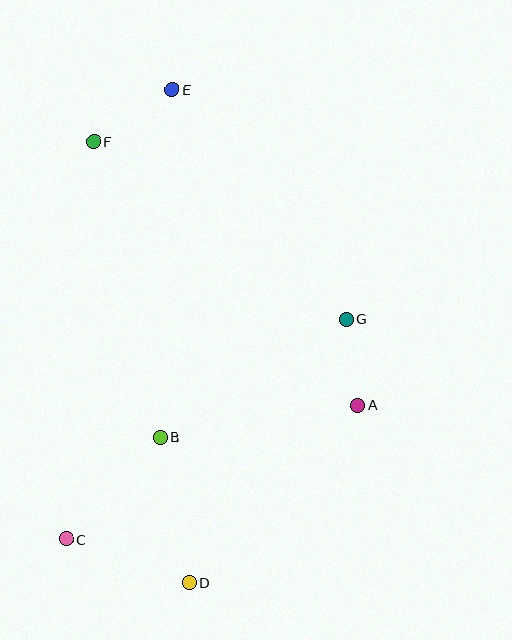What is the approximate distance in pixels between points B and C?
The distance between B and C is approximately 139 pixels.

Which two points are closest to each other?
Points A and G are closest to each other.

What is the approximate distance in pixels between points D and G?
The distance between D and G is approximately 307 pixels.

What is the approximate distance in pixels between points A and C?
The distance between A and C is approximately 321 pixels.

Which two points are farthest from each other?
Points D and E are farthest from each other.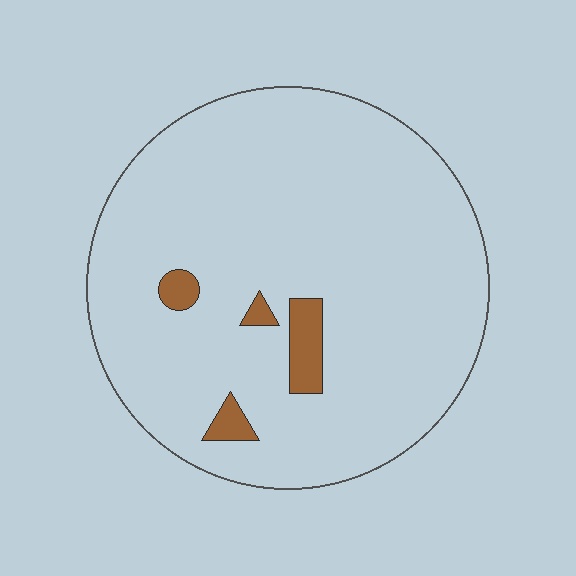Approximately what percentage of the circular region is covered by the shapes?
Approximately 5%.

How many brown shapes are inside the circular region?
4.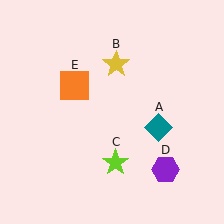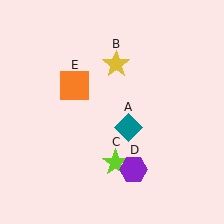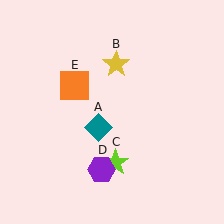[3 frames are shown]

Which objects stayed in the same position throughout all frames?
Yellow star (object B) and lime star (object C) and orange square (object E) remained stationary.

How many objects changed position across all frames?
2 objects changed position: teal diamond (object A), purple hexagon (object D).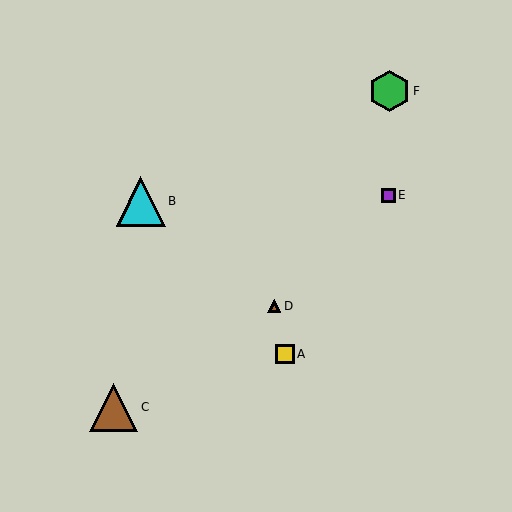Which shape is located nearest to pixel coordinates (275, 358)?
The yellow square (labeled A) at (285, 354) is nearest to that location.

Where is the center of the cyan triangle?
The center of the cyan triangle is at (141, 201).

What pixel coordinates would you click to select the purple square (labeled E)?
Click at (388, 195) to select the purple square E.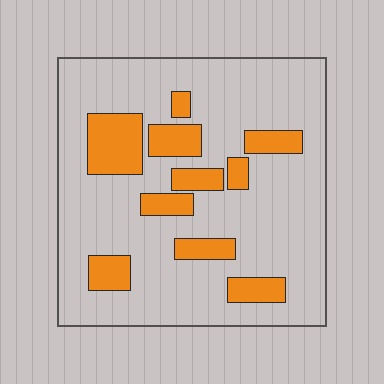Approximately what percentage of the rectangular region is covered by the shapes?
Approximately 20%.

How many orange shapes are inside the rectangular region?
10.